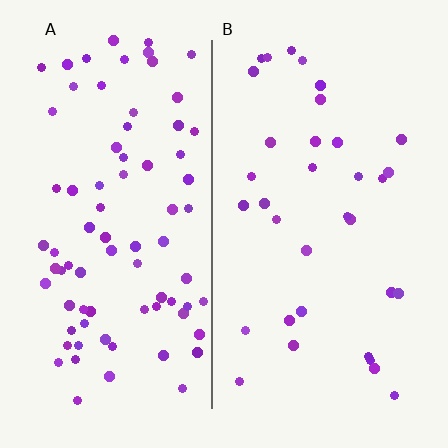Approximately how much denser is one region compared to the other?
Approximately 2.3× — region A over region B.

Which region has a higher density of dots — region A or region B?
A (the left).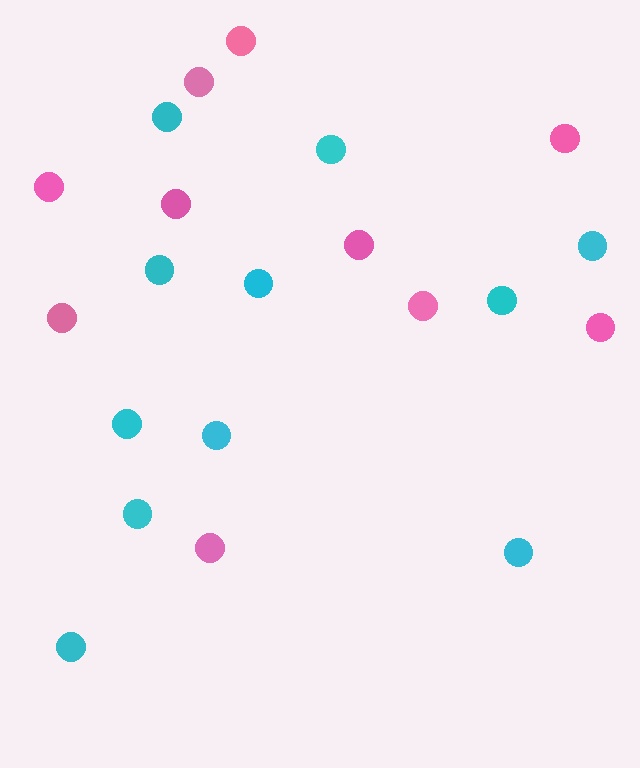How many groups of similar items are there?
There are 2 groups: one group of pink circles (10) and one group of cyan circles (11).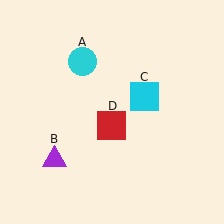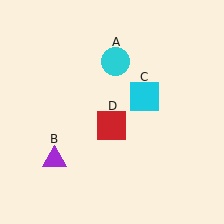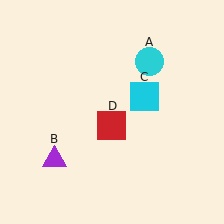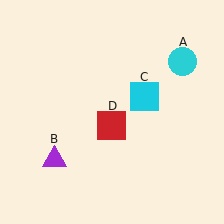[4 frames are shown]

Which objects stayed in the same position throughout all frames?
Purple triangle (object B) and cyan square (object C) and red square (object D) remained stationary.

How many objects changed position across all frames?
1 object changed position: cyan circle (object A).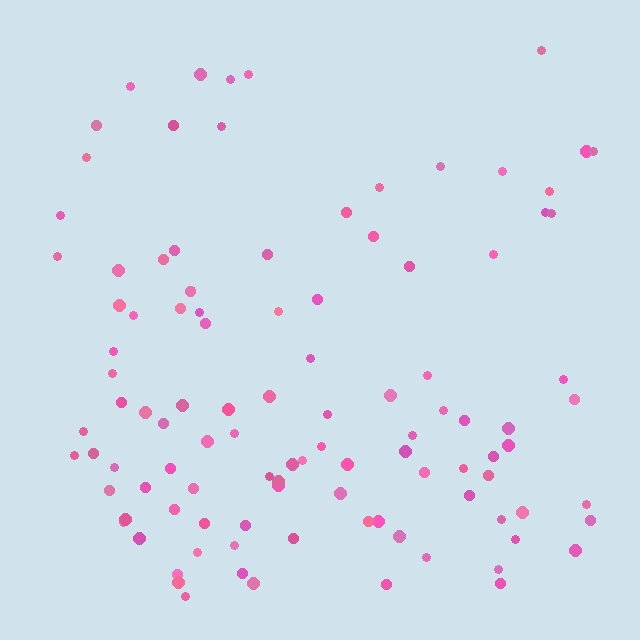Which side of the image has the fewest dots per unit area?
The top.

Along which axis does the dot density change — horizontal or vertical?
Vertical.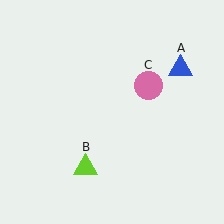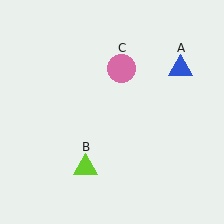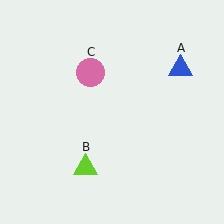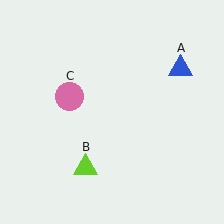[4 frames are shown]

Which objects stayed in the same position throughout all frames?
Blue triangle (object A) and lime triangle (object B) remained stationary.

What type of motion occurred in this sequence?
The pink circle (object C) rotated counterclockwise around the center of the scene.